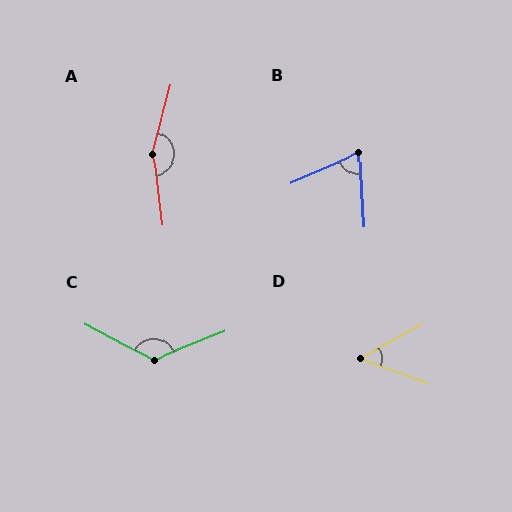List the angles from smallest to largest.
D (49°), B (71°), C (130°), A (158°).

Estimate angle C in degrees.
Approximately 130 degrees.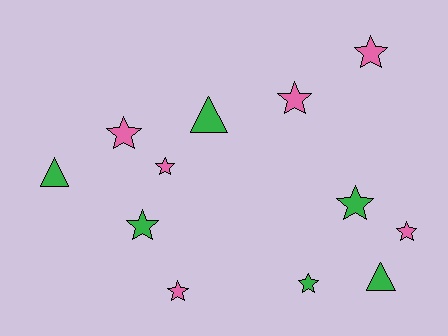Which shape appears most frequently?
Star, with 9 objects.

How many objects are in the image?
There are 12 objects.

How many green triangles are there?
There are 3 green triangles.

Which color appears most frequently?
Green, with 6 objects.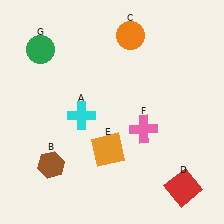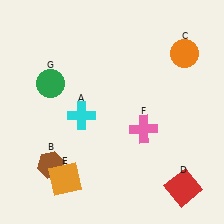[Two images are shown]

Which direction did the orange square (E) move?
The orange square (E) moved left.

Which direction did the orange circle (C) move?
The orange circle (C) moved right.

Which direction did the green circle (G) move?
The green circle (G) moved down.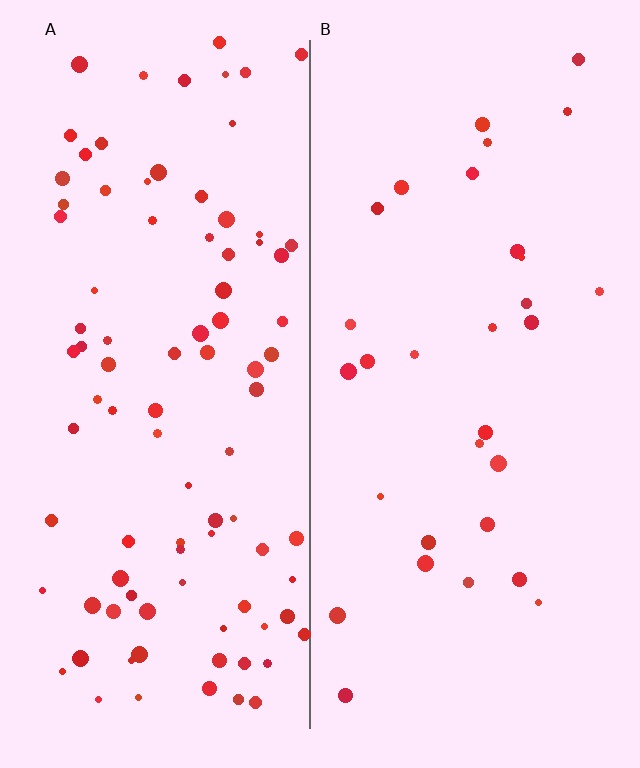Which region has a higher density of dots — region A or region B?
A (the left).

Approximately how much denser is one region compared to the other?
Approximately 3.0× — region A over region B.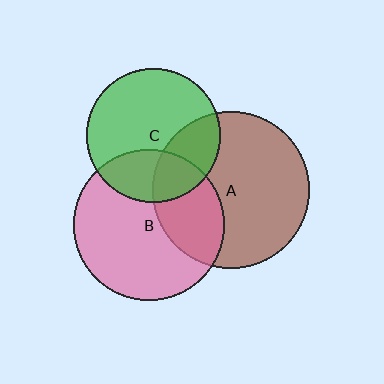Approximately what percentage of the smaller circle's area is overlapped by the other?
Approximately 30%.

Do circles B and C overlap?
Yes.